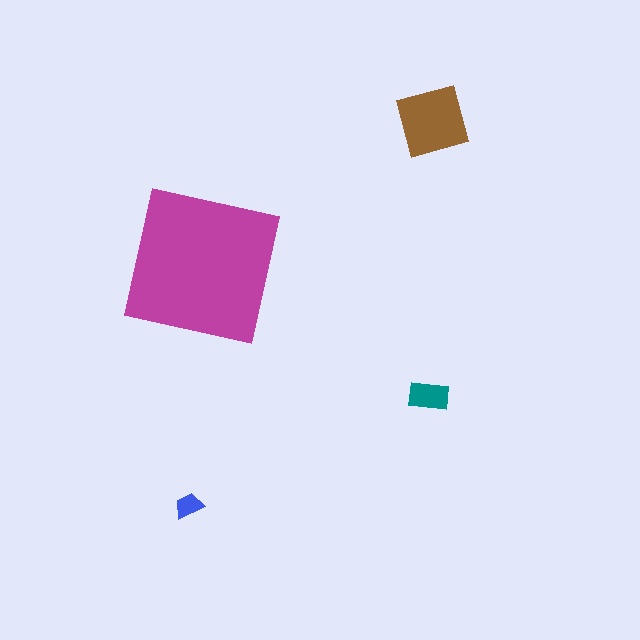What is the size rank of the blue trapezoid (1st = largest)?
4th.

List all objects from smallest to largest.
The blue trapezoid, the teal rectangle, the brown diamond, the magenta square.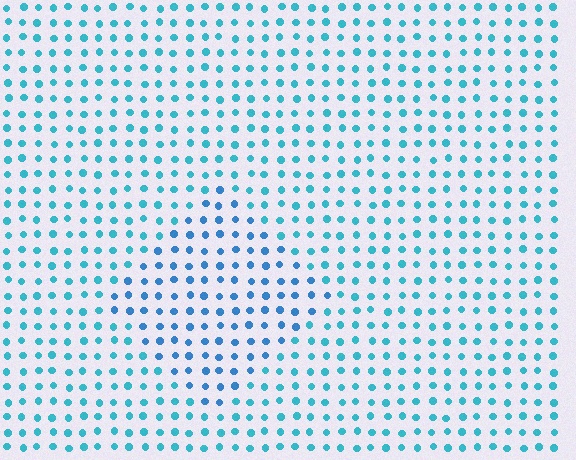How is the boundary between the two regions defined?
The boundary is defined purely by a slight shift in hue (about 23 degrees). Spacing, size, and orientation are identical on both sides.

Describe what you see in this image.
The image is filled with small cyan elements in a uniform arrangement. A diamond-shaped region is visible where the elements are tinted to a slightly different hue, forming a subtle color boundary.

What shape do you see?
I see a diamond.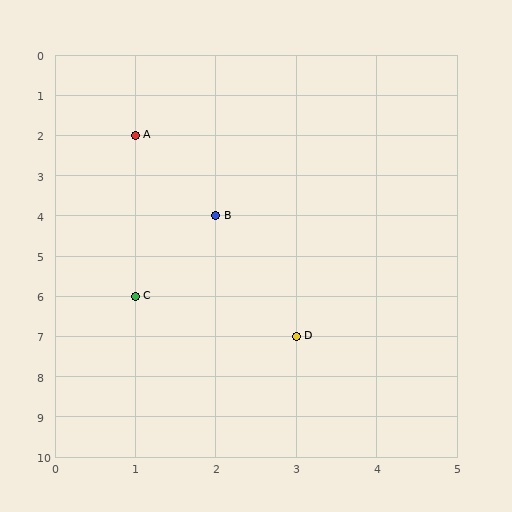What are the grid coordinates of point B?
Point B is at grid coordinates (2, 4).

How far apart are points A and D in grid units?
Points A and D are 2 columns and 5 rows apart (about 5.4 grid units diagonally).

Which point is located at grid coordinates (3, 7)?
Point D is at (3, 7).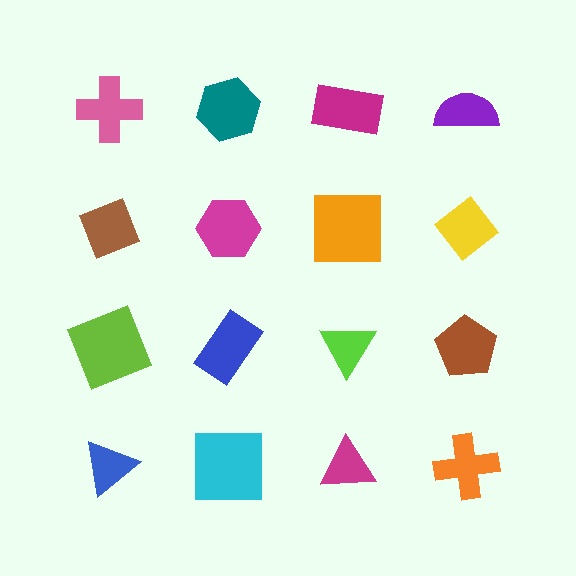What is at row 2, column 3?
An orange square.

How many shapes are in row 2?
4 shapes.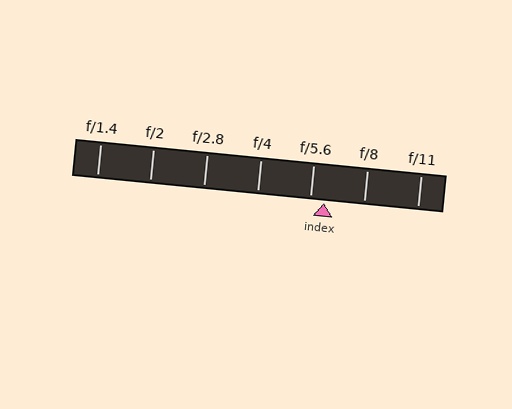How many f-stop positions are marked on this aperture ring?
There are 7 f-stop positions marked.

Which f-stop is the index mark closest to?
The index mark is closest to f/5.6.